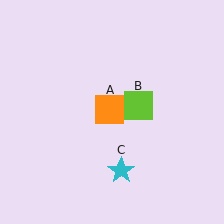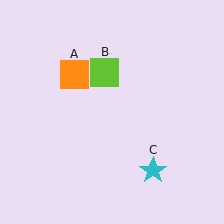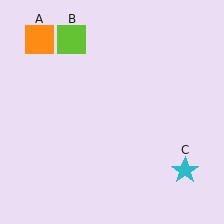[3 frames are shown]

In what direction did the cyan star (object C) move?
The cyan star (object C) moved right.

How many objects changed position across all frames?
3 objects changed position: orange square (object A), lime square (object B), cyan star (object C).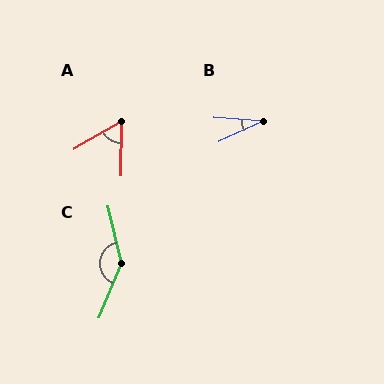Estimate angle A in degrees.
Approximately 60 degrees.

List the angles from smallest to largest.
B (29°), A (60°), C (144°).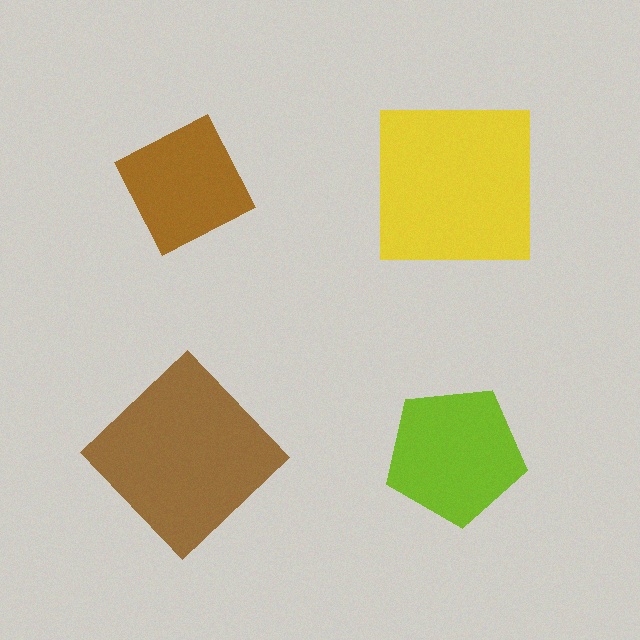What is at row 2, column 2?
A lime pentagon.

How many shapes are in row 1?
2 shapes.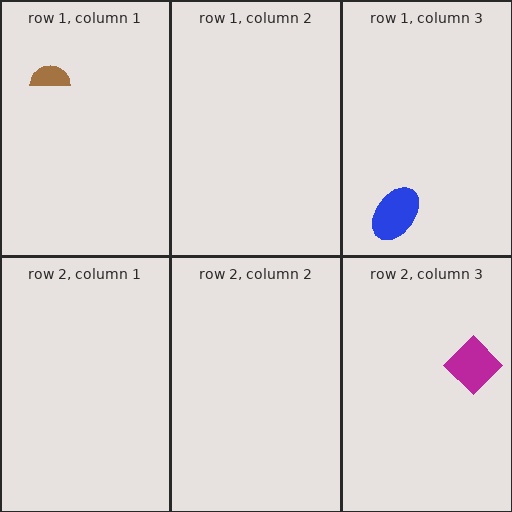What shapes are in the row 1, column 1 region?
The brown semicircle.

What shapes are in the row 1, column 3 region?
The blue ellipse.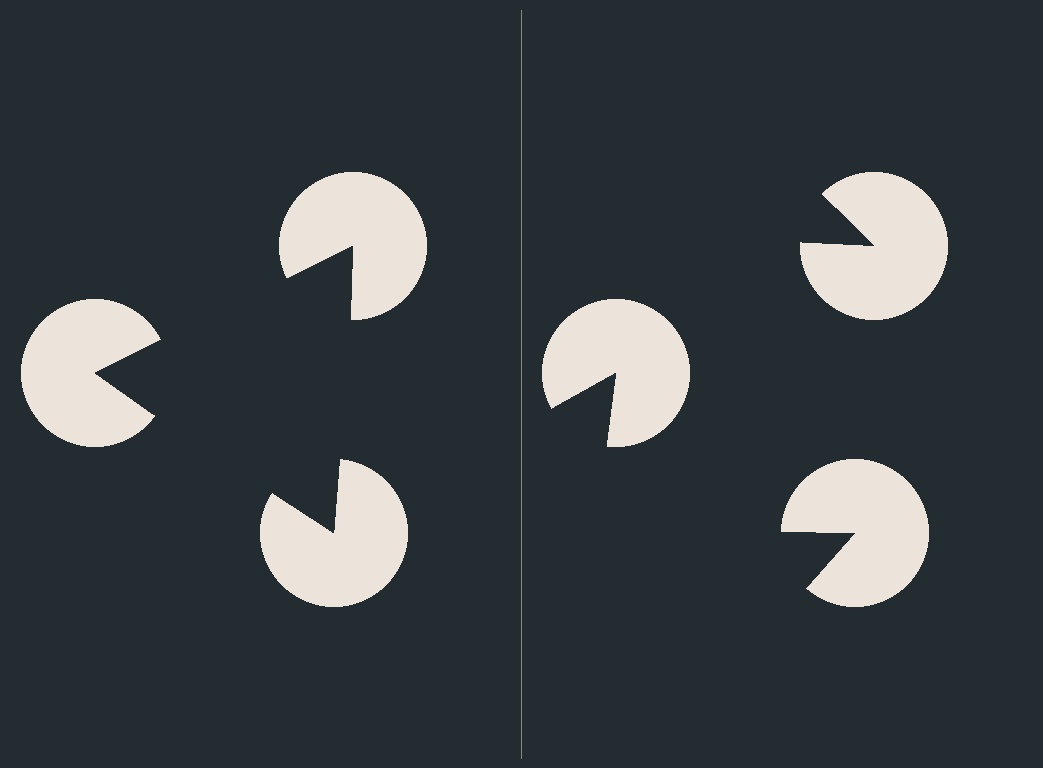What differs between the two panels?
The pac-man discs are positioned identically on both sides; only the wedge orientations differ. On the left they align to a triangle; on the right they are misaligned.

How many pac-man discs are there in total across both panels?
6 — 3 on each side.